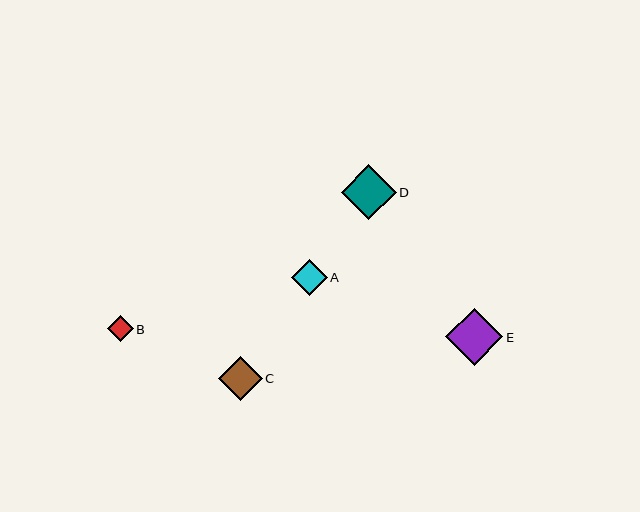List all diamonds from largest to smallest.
From largest to smallest: E, D, C, A, B.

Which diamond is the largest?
Diamond E is the largest with a size of approximately 57 pixels.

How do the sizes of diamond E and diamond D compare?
Diamond E and diamond D are approximately the same size.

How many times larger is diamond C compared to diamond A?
Diamond C is approximately 1.2 times the size of diamond A.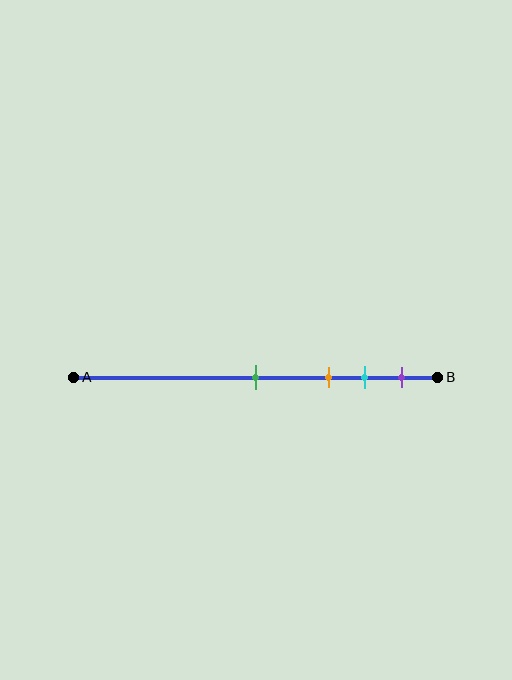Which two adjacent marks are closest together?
The cyan and purple marks are the closest adjacent pair.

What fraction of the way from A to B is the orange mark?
The orange mark is approximately 70% (0.7) of the way from A to B.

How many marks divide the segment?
There are 4 marks dividing the segment.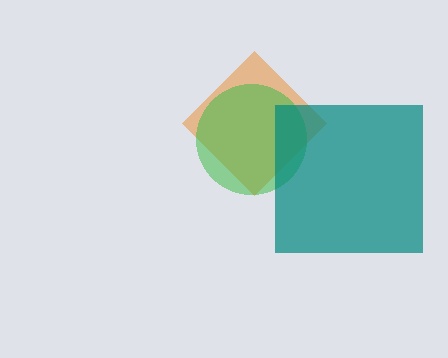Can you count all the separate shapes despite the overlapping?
Yes, there are 3 separate shapes.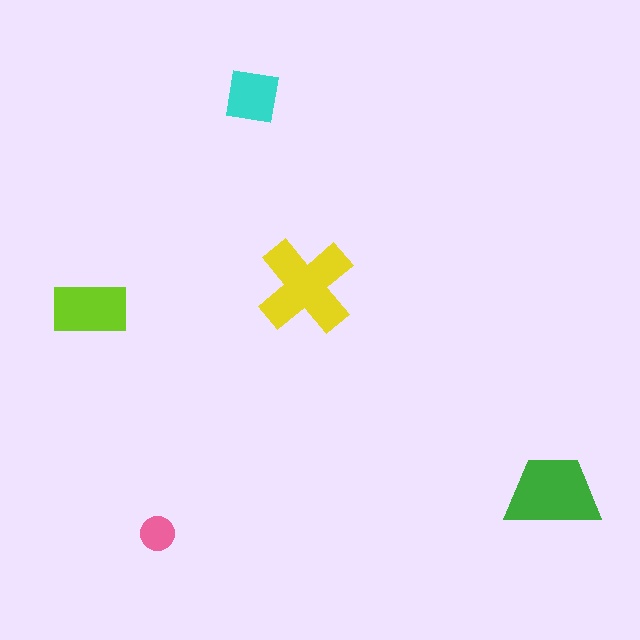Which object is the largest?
The yellow cross.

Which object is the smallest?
The pink circle.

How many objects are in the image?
There are 5 objects in the image.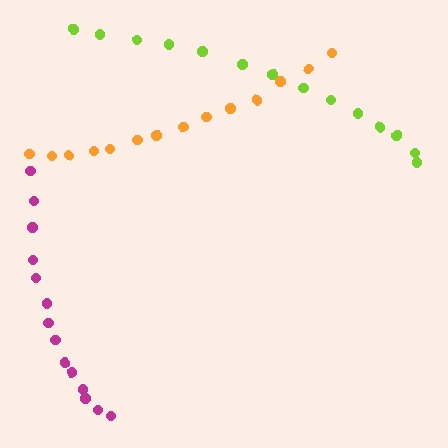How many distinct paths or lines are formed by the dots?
There are 3 distinct paths.